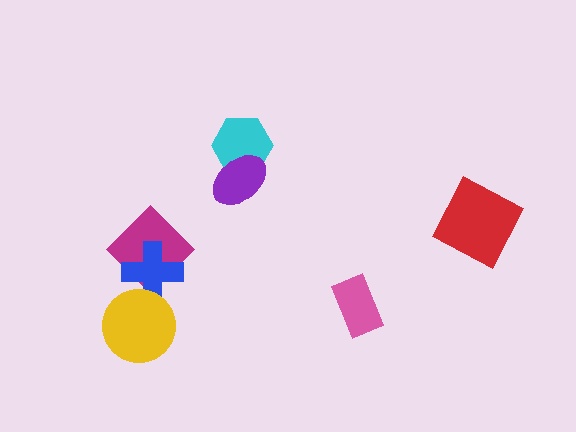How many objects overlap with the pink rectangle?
0 objects overlap with the pink rectangle.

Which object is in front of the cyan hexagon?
The purple ellipse is in front of the cyan hexagon.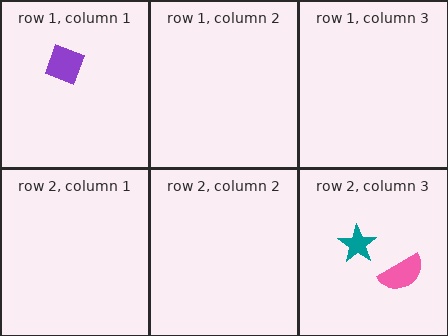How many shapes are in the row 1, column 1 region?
1.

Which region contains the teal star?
The row 2, column 3 region.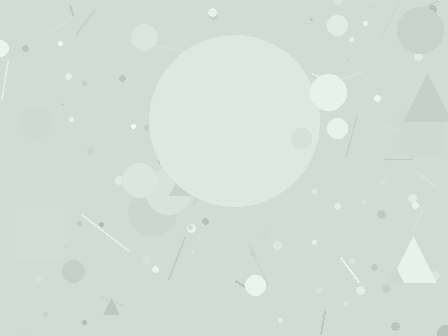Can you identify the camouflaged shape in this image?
The camouflaged shape is a circle.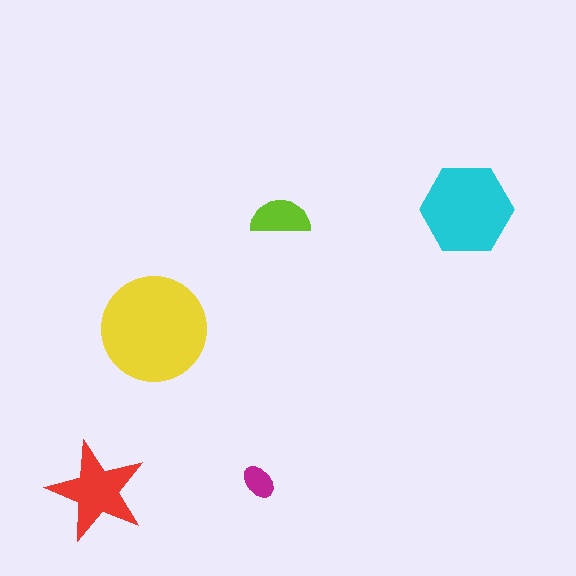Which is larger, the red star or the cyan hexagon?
The cyan hexagon.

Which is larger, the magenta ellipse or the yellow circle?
The yellow circle.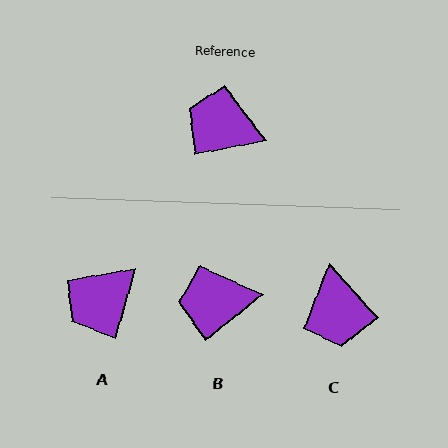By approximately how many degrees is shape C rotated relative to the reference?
Approximately 121 degrees counter-clockwise.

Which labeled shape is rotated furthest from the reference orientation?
C, about 121 degrees away.